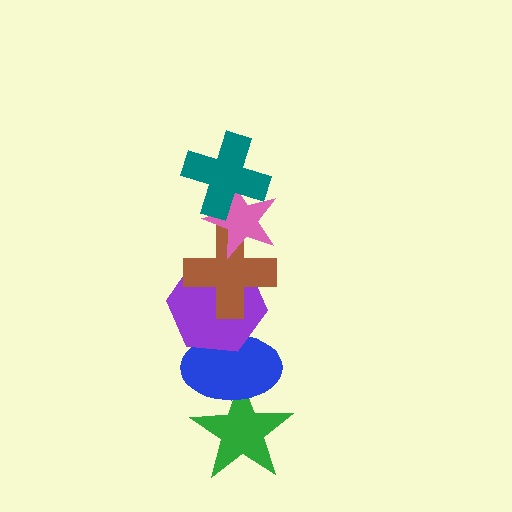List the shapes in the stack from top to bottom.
From top to bottom: the teal cross, the pink star, the brown cross, the purple hexagon, the blue ellipse, the green star.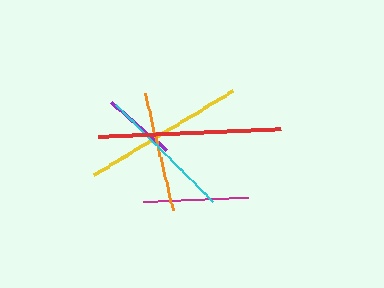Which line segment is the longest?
The red line is the longest at approximately 182 pixels.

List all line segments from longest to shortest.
From longest to shortest: red, yellow, cyan, orange, magenta, purple.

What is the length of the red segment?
The red segment is approximately 182 pixels long.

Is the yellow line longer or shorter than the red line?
The red line is longer than the yellow line.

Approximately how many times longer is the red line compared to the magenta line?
The red line is approximately 1.7 times the length of the magenta line.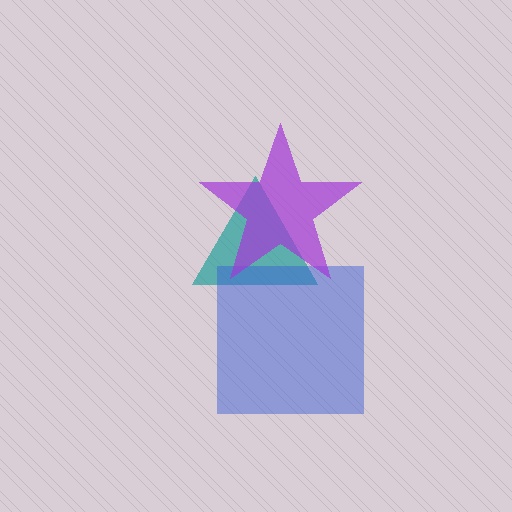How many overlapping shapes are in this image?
There are 3 overlapping shapes in the image.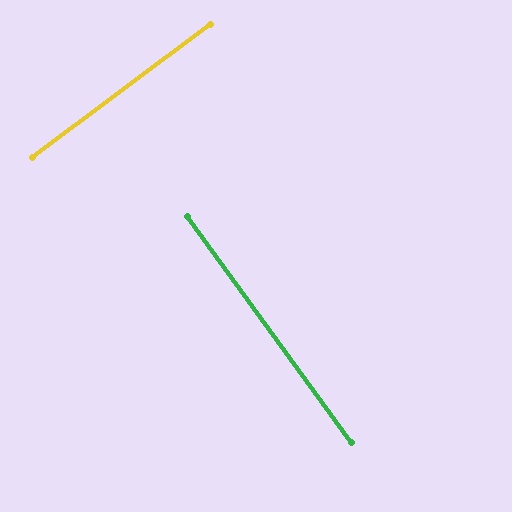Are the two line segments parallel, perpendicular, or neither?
Perpendicular — they meet at approximately 89°.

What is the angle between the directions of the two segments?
Approximately 89 degrees.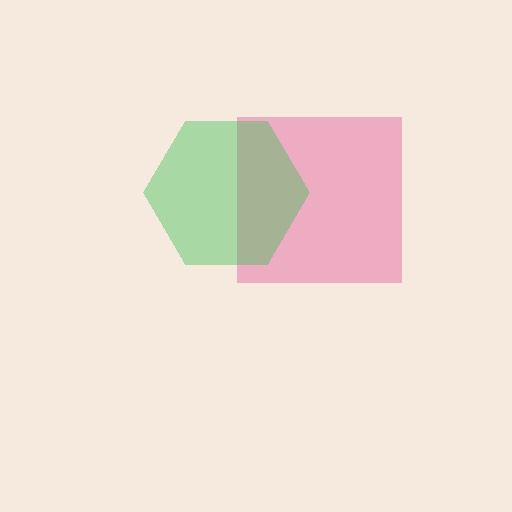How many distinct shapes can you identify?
There are 2 distinct shapes: a pink square, a green hexagon.